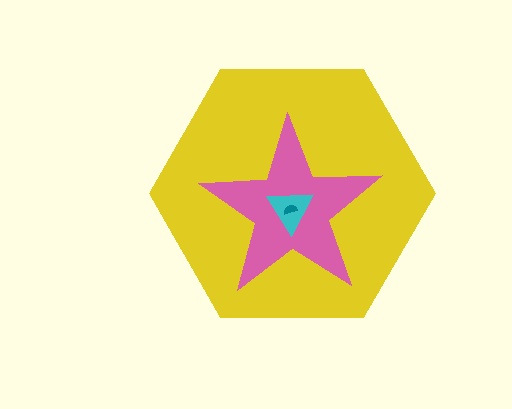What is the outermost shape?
The yellow hexagon.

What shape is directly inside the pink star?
The cyan triangle.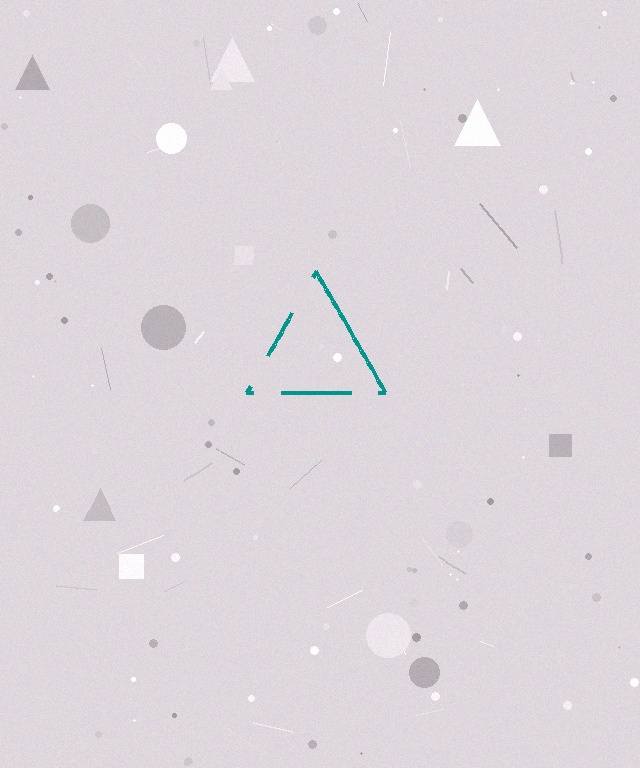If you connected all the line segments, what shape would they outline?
They would outline a triangle.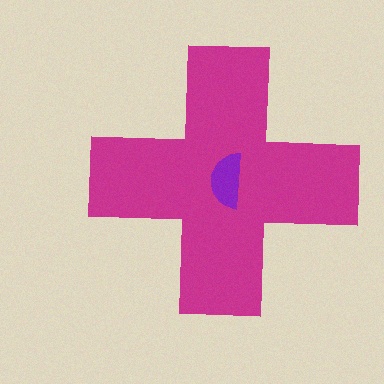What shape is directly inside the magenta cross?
The purple semicircle.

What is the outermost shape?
The magenta cross.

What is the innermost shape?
The purple semicircle.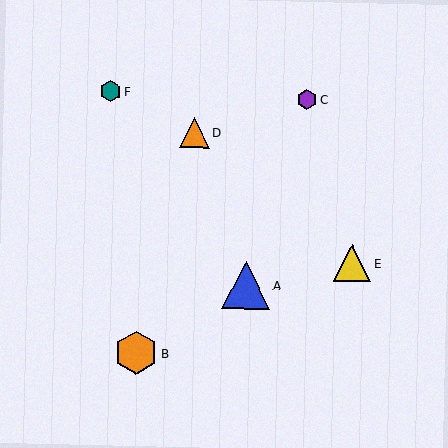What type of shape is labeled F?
Shape F is a teal hexagon.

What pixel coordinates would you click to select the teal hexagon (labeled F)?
Click at (110, 91) to select the teal hexagon F.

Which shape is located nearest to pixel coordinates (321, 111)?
The purple hexagon (labeled C) at (307, 100) is nearest to that location.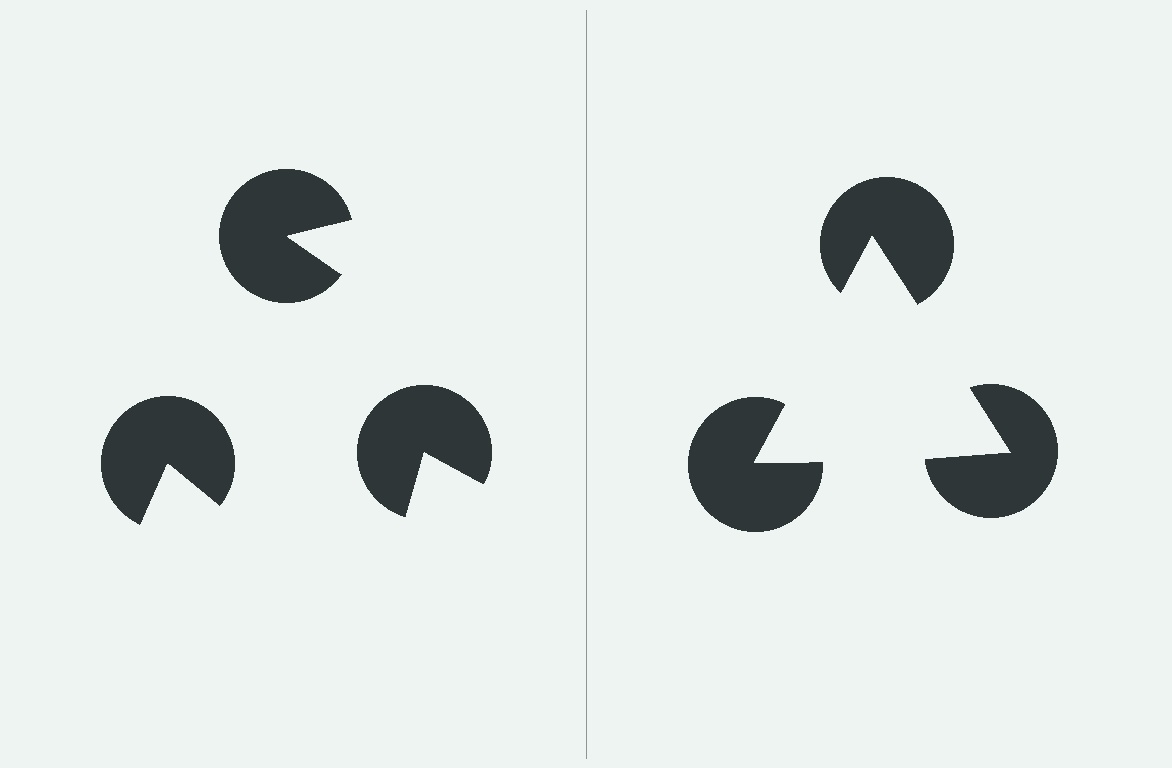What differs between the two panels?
The pac-man discs are positioned identically on both sides; only the wedge orientations differ. On the right they align to a triangle; on the left they are misaligned.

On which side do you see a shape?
An illusory triangle appears on the right side. On the left side the wedge cuts are rotated, so no coherent shape forms.